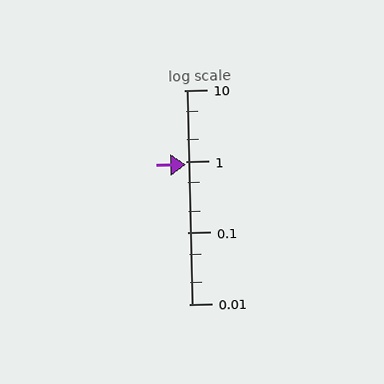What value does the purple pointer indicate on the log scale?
The pointer indicates approximately 0.9.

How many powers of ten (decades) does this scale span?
The scale spans 3 decades, from 0.01 to 10.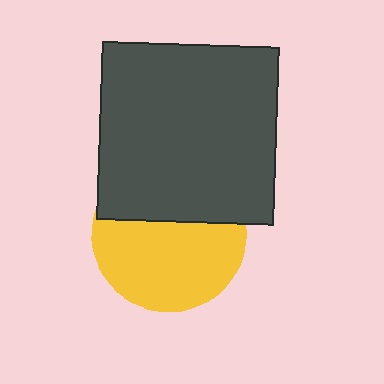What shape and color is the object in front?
The object in front is a dark gray square.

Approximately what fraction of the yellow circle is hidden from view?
Roughly 40% of the yellow circle is hidden behind the dark gray square.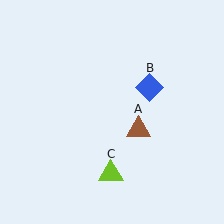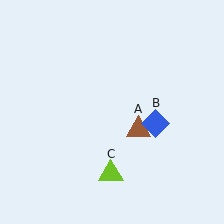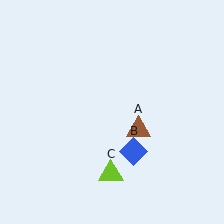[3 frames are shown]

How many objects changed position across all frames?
1 object changed position: blue diamond (object B).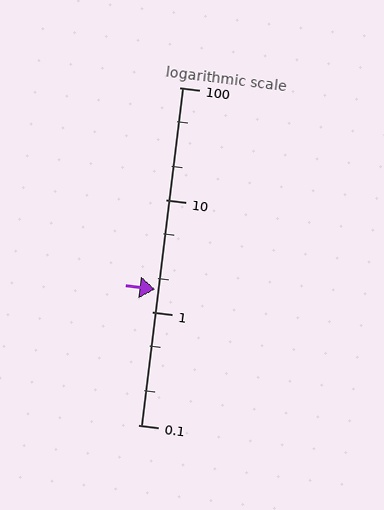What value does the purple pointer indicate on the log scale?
The pointer indicates approximately 1.6.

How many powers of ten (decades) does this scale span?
The scale spans 3 decades, from 0.1 to 100.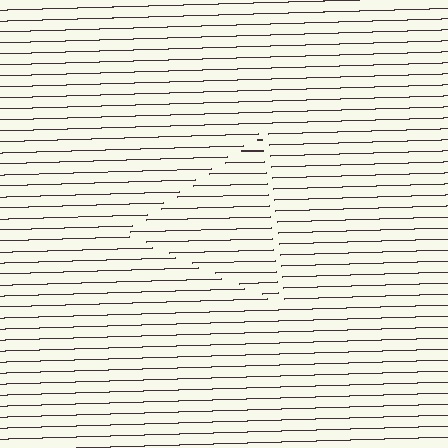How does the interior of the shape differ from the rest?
The interior of the shape contains the same grating, shifted by half a period — the contour is defined by the phase discontinuity where line-ends from the inner and outer gratings abut.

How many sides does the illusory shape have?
3 sides — the line-ends trace a triangle.